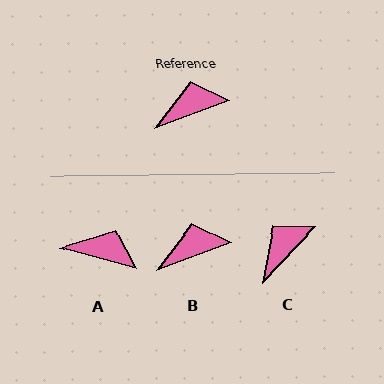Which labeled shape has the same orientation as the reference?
B.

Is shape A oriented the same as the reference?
No, it is off by about 36 degrees.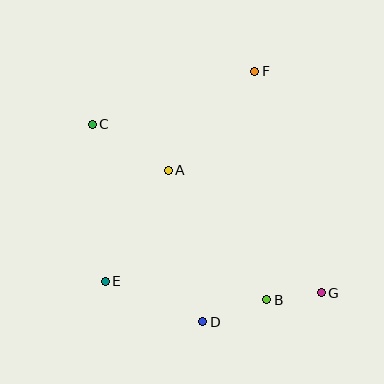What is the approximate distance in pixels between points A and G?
The distance between A and G is approximately 196 pixels.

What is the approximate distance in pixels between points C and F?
The distance between C and F is approximately 171 pixels.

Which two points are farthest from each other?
Points C and G are farthest from each other.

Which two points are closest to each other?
Points B and G are closest to each other.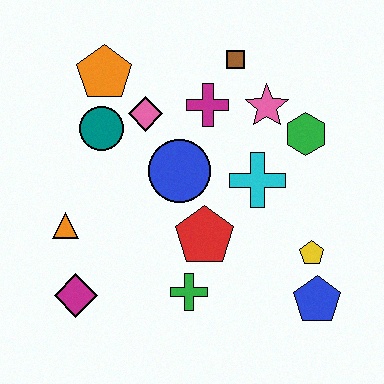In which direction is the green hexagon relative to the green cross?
The green hexagon is above the green cross.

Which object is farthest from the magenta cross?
The magenta diamond is farthest from the magenta cross.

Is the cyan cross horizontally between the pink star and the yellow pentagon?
No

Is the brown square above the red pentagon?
Yes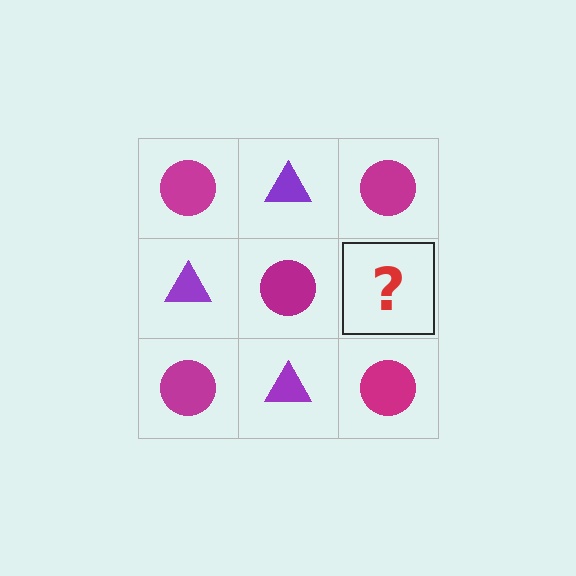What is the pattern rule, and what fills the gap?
The rule is that it alternates magenta circle and purple triangle in a checkerboard pattern. The gap should be filled with a purple triangle.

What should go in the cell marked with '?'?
The missing cell should contain a purple triangle.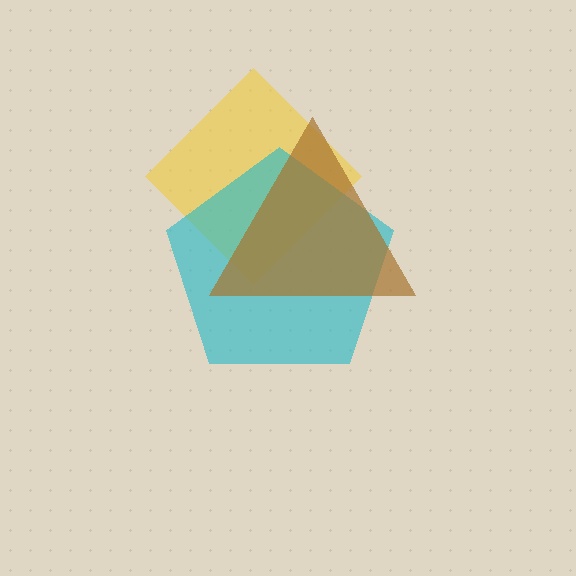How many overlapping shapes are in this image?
There are 3 overlapping shapes in the image.